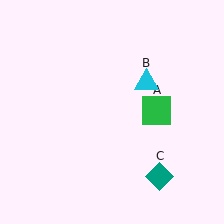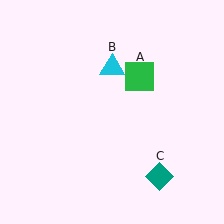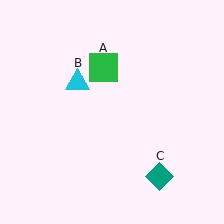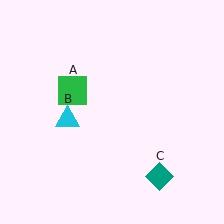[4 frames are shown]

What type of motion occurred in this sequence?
The green square (object A), cyan triangle (object B) rotated counterclockwise around the center of the scene.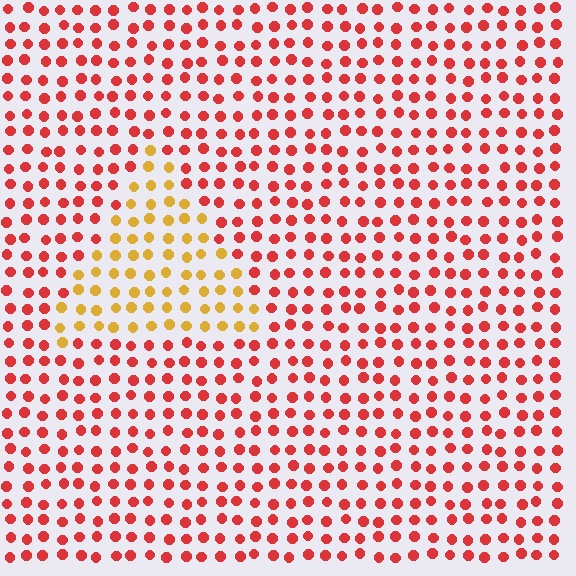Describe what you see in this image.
The image is filled with small red elements in a uniform arrangement. A triangle-shaped region is visible where the elements are tinted to a slightly different hue, forming a subtle color boundary.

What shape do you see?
I see a triangle.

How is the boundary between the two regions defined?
The boundary is defined purely by a slight shift in hue (about 46 degrees). Spacing, size, and orientation are identical on both sides.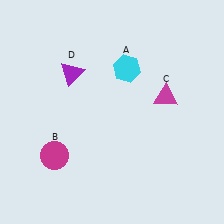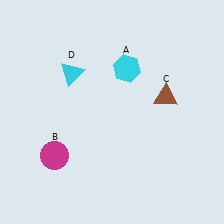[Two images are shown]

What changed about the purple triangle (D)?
In Image 1, D is purple. In Image 2, it changed to cyan.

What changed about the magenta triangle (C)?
In Image 1, C is magenta. In Image 2, it changed to brown.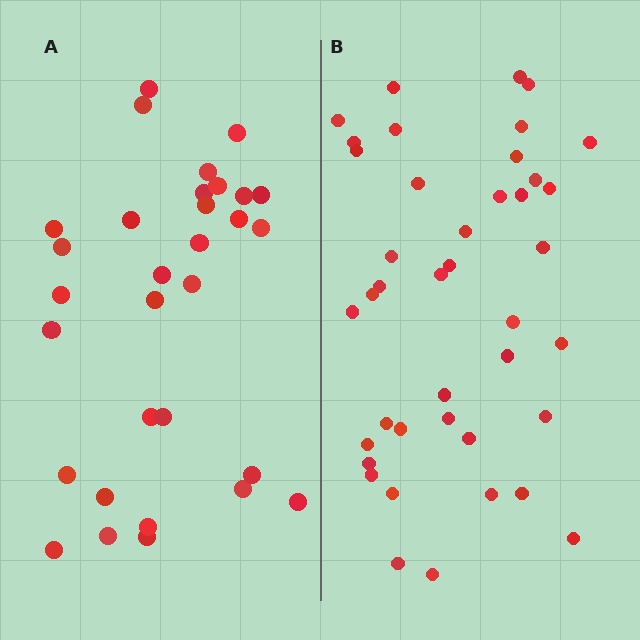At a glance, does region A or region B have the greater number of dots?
Region B (the right region) has more dots.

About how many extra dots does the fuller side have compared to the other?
Region B has roughly 10 or so more dots than region A.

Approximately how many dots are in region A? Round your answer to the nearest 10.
About 30 dots. (The exact count is 31, which rounds to 30.)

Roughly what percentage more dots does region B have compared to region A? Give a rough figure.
About 30% more.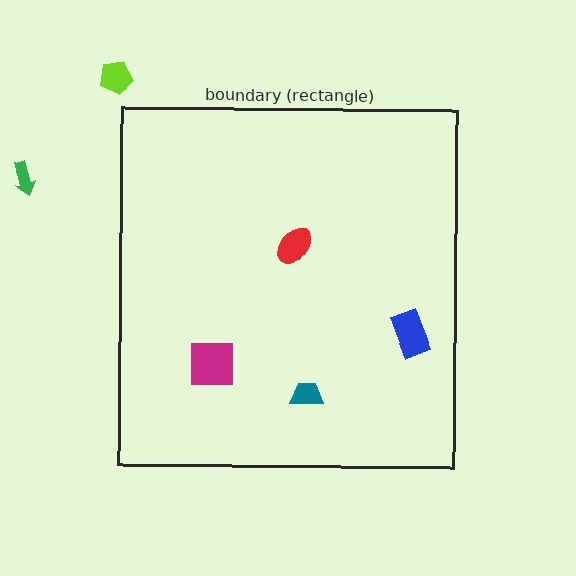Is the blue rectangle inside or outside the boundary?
Inside.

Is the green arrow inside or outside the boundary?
Outside.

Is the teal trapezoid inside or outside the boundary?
Inside.